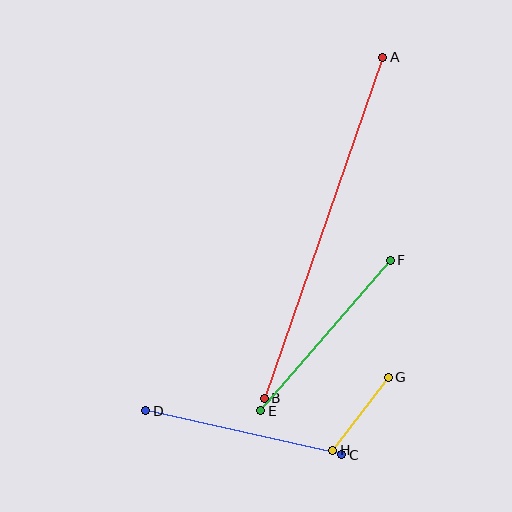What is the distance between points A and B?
The distance is approximately 361 pixels.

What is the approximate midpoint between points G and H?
The midpoint is at approximately (360, 414) pixels.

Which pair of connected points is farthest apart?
Points A and B are farthest apart.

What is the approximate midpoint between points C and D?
The midpoint is at approximately (244, 433) pixels.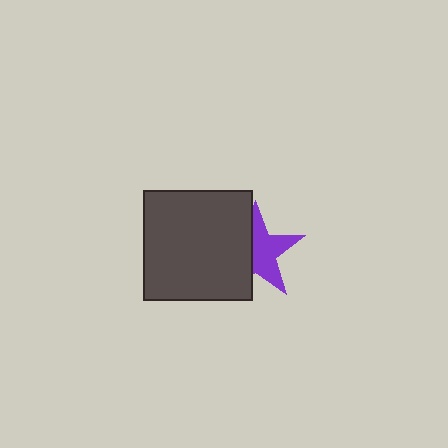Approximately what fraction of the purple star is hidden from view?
Roughly 45% of the purple star is hidden behind the dark gray square.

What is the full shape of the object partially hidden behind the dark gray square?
The partially hidden object is a purple star.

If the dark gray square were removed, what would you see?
You would see the complete purple star.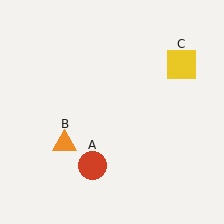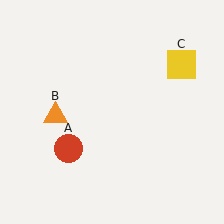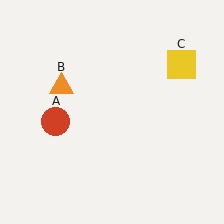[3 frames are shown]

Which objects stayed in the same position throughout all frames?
Yellow square (object C) remained stationary.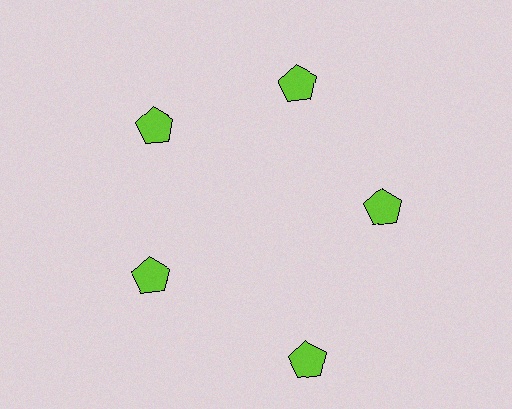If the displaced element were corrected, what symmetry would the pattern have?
It would have 5-fold rotational symmetry — the pattern would map onto itself every 72 degrees.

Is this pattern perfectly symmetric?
No. The 5 lime pentagons are arranged in a ring, but one element near the 5 o'clock position is pushed outward from the center, breaking the 5-fold rotational symmetry.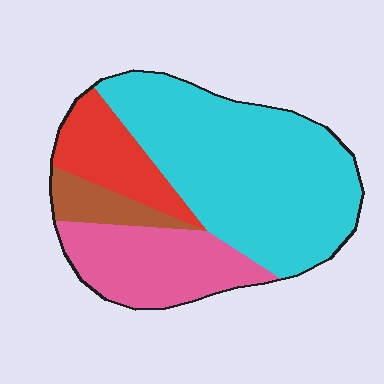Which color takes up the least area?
Brown, at roughly 10%.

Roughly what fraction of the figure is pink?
Pink takes up about one quarter (1/4) of the figure.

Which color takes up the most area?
Cyan, at roughly 55%.